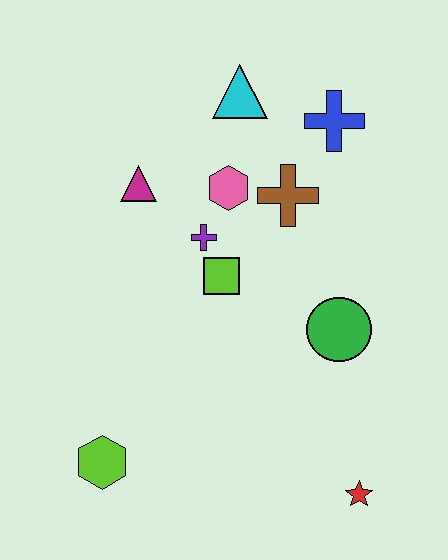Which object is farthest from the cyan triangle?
The red star is farthest from the cyan triangle.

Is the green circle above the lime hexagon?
Yes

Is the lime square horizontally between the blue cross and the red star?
No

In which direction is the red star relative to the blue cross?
The red star is below the blue cross.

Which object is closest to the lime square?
The purple cross is closest to the lime square.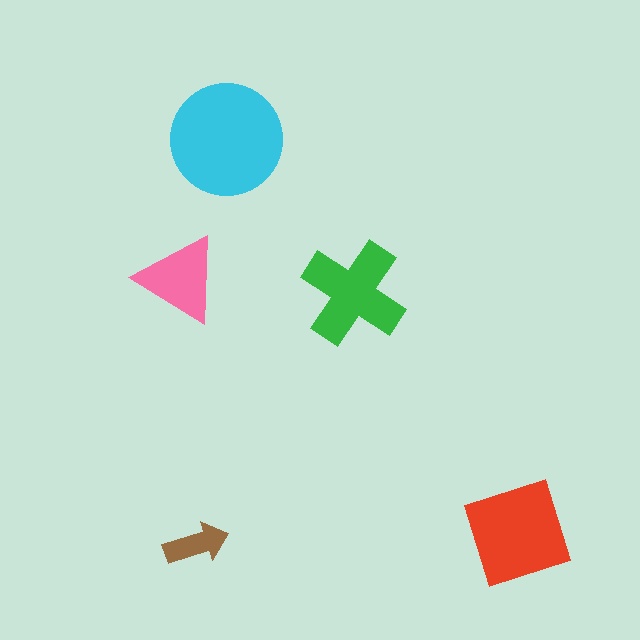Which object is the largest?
The cyan circle.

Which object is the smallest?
The brown arrow.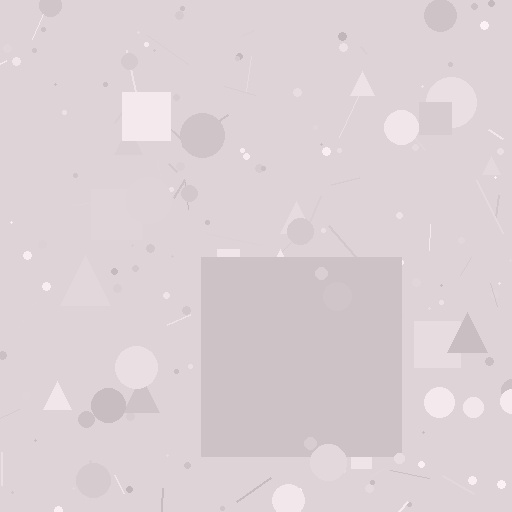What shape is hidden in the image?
A square is hidden in the image.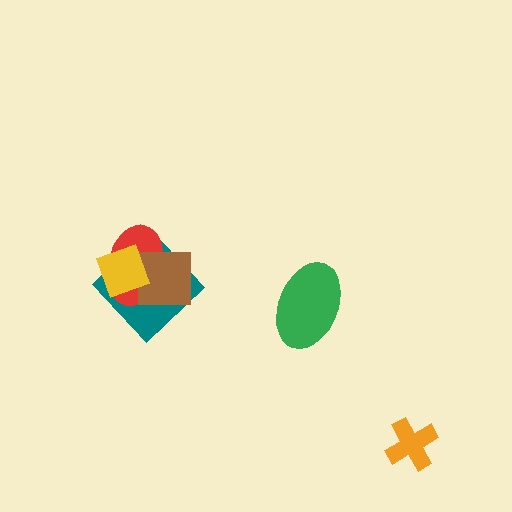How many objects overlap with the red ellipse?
3 objects overlap with the red ellipse.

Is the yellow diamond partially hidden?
No, no other shape covers it.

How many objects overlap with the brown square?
3 objects overlap with the brown square.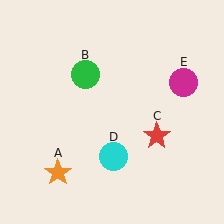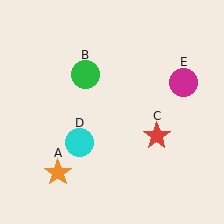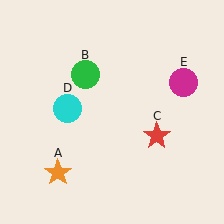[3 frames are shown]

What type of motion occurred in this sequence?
The cyan circle (object D) rotated clockwise around the center of the scene.